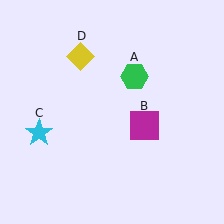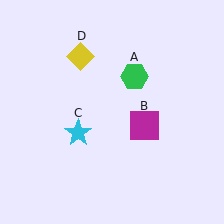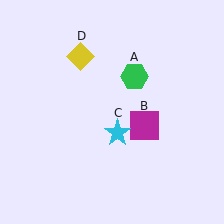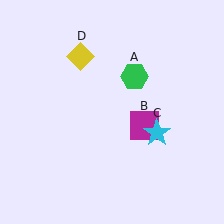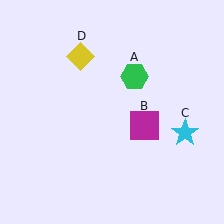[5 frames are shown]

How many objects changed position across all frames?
1 object changed position: cyan star (object C).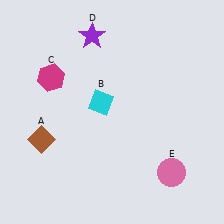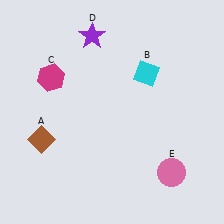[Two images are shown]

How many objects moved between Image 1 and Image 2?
1 object moved between the two images.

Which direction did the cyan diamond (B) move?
The cyan diamond (B) moved right.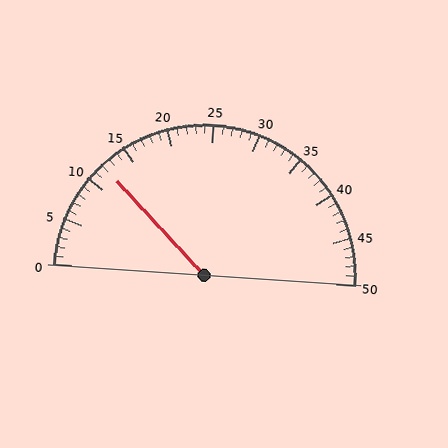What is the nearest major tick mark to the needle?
The nearest major tick mark is 10.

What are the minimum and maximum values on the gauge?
The gauge ranges from 0 to 50.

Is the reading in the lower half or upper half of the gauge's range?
The reading is in the lower half of the range (0 to 50).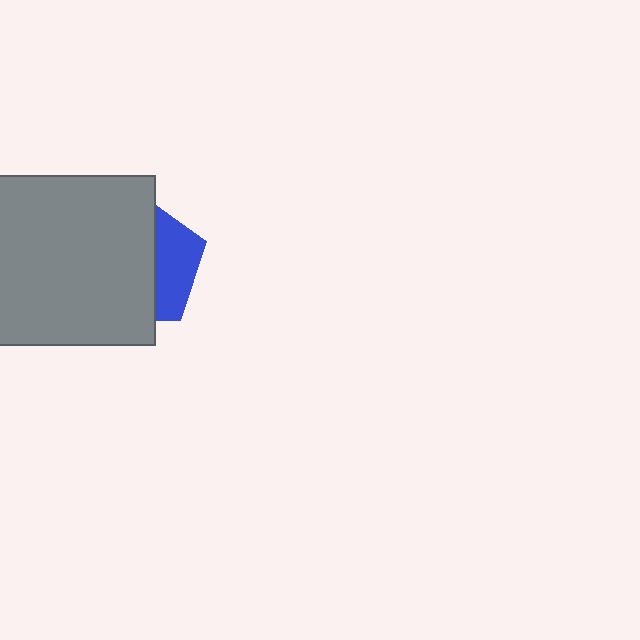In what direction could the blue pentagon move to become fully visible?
The blue pentagon could move right. That would shift it out from behind the gray rectangle entirely.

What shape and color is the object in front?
The object in front is a gray rectangle.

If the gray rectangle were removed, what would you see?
You would see the complete blue pentagon.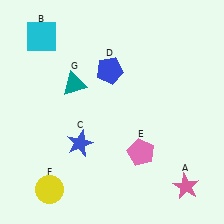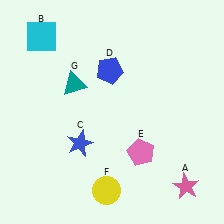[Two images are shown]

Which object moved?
The yellow circle (F) moved right.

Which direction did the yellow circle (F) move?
The yellow circle (F) moved right.